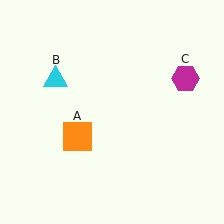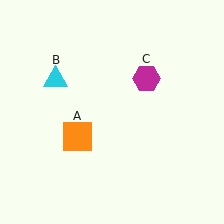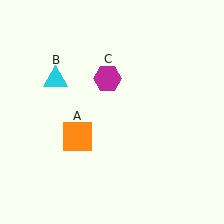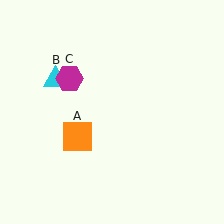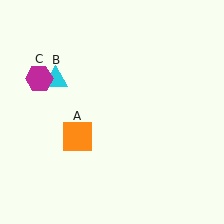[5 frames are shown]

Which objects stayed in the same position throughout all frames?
Orange square (object A) and cyan triangle (object B) remained stationary.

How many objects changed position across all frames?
1 object changed position: magenta hexagon (object C).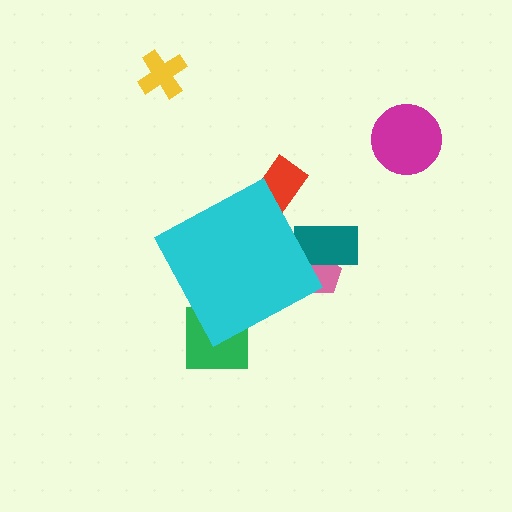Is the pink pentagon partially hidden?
Yes, the pink pentagon is partially hidden behind the cyan diamond.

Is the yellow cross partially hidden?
No, the yellow cross is fully visible.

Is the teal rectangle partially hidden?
Yes, the teal rectangle is partially hidden behind the cyan diamond.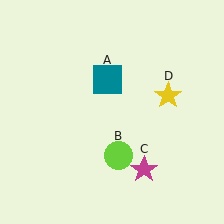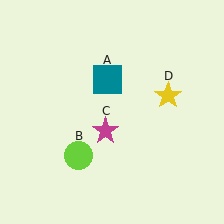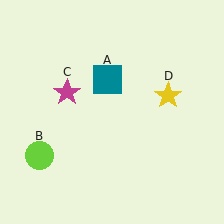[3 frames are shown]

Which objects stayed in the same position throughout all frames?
Teal square (object A) and yellow star (object D) remained stationary.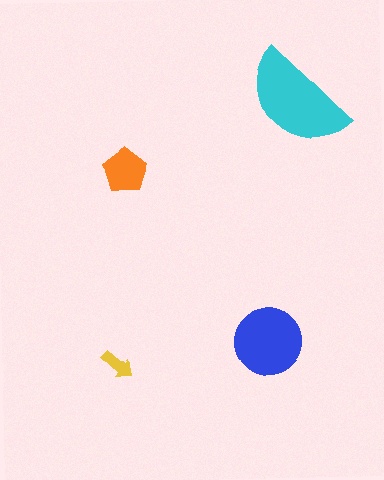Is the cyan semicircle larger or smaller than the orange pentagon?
Larger.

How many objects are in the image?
There are 4 objects in the image.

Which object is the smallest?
The yellow arrow.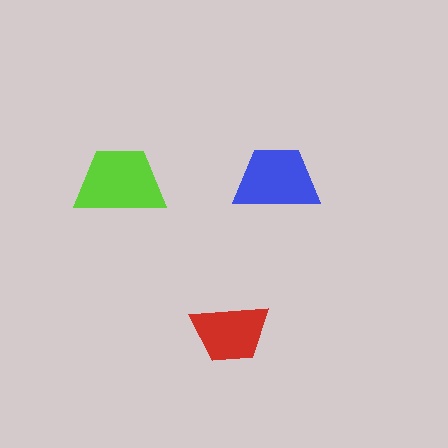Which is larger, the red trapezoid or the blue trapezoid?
The blue one.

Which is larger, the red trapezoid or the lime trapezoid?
The lime one.